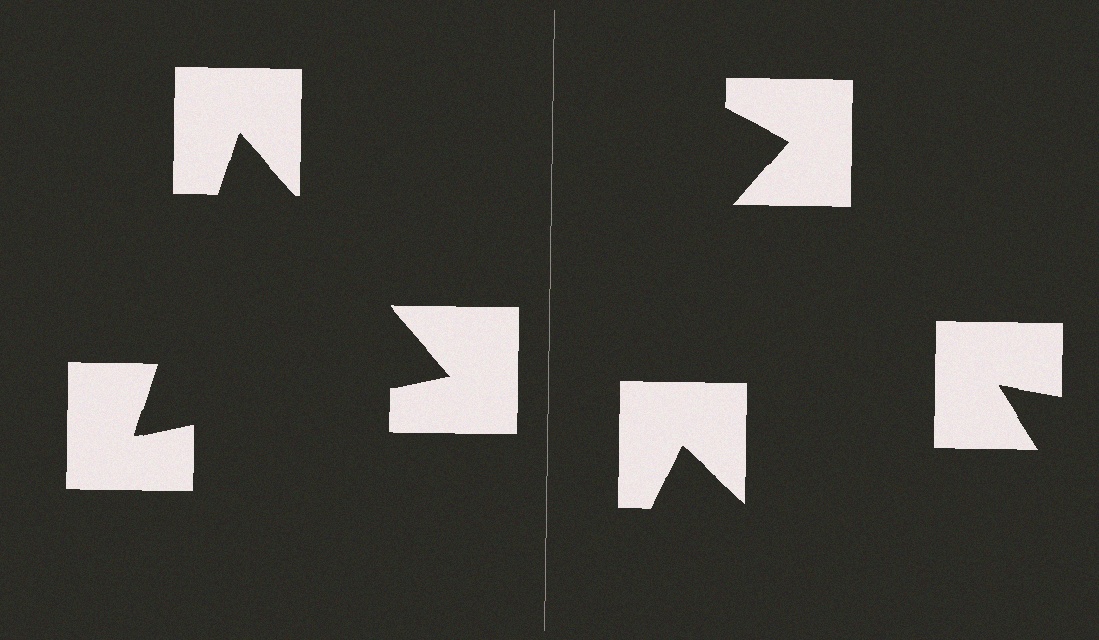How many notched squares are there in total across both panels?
6 — 3 on each side.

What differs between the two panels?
The notched squares are positioned identically on both sides; only the wedge orientations differ. On the left they align to a triangle; on the right they are misaligned.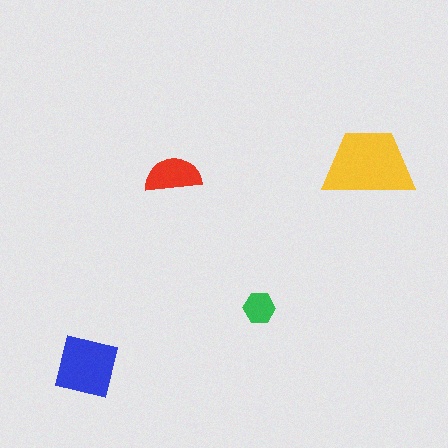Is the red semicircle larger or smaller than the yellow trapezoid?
Smaller.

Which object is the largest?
The yellow trapezoid.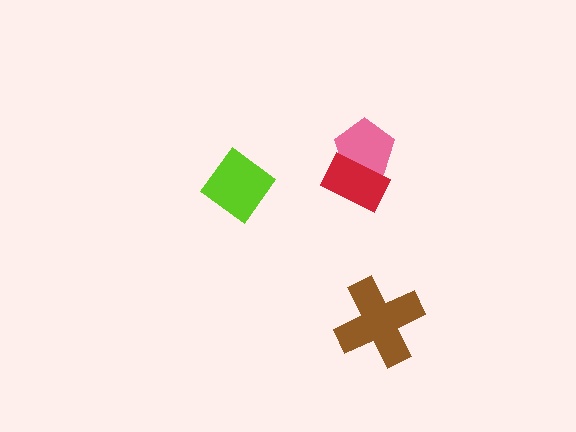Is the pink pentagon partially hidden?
Yes, it is partially covered by another shape.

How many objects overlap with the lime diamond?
0 objects overlap with the lime diamond.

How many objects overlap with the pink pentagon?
1 object overlaps with the pink pentagon.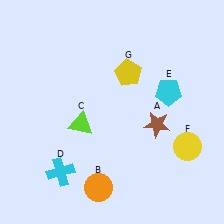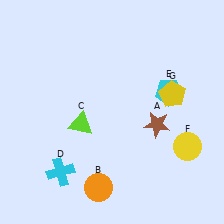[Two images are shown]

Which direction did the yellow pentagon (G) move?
The yellow pentagon (G) moved right.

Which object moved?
The yellow pentagon (G) moved right.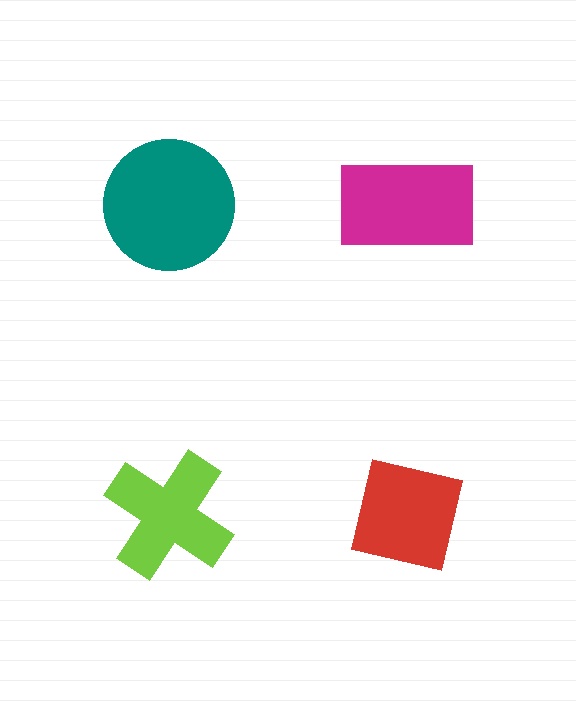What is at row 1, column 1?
A teal circle.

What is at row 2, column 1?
A lime cross.